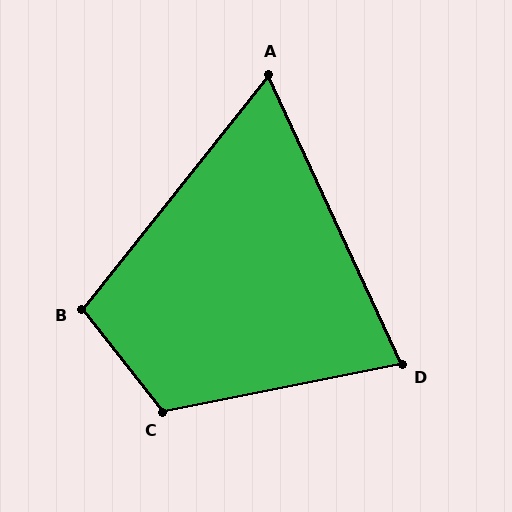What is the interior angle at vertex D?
Approximately 76 degrees (acute).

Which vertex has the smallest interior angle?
A, at approximately 63 degrees.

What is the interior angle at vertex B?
Approximately 104 degrees (obtuse).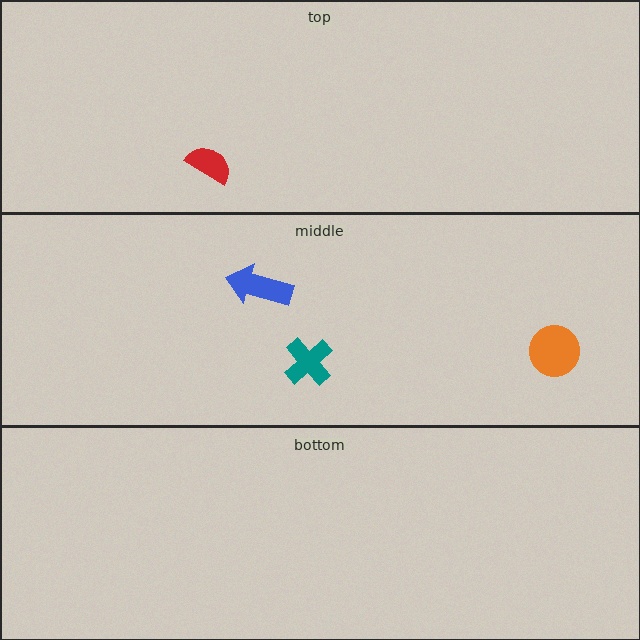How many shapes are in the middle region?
3.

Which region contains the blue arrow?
The middle region.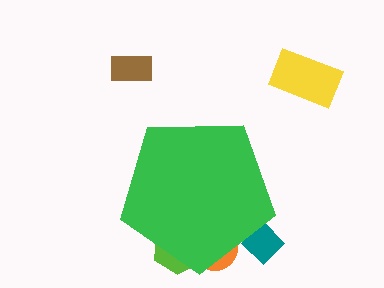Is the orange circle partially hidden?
Yes, the orange circle is partially hidden behind the green pentagon.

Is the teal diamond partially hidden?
Yes, the teal diamond is partially hidden behind the green pentagon.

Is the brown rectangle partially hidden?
No, the brown rectangle is fully visible.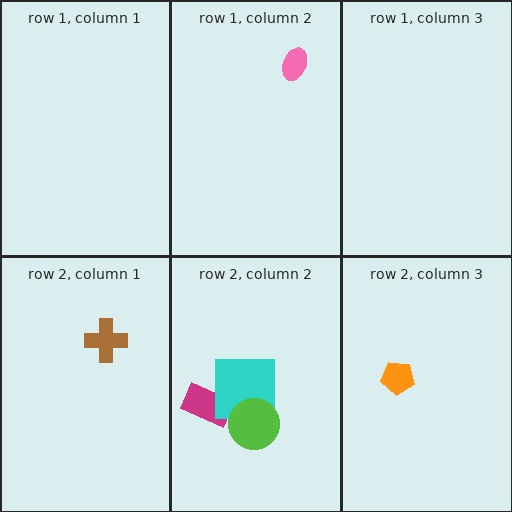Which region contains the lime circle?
The row 2, column 2 region.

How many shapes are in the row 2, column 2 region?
3.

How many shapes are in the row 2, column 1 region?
1.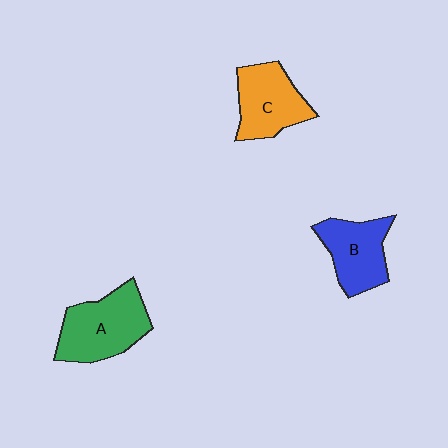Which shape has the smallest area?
Shape B (blue).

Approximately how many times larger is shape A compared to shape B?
Approximately 1.2 times.